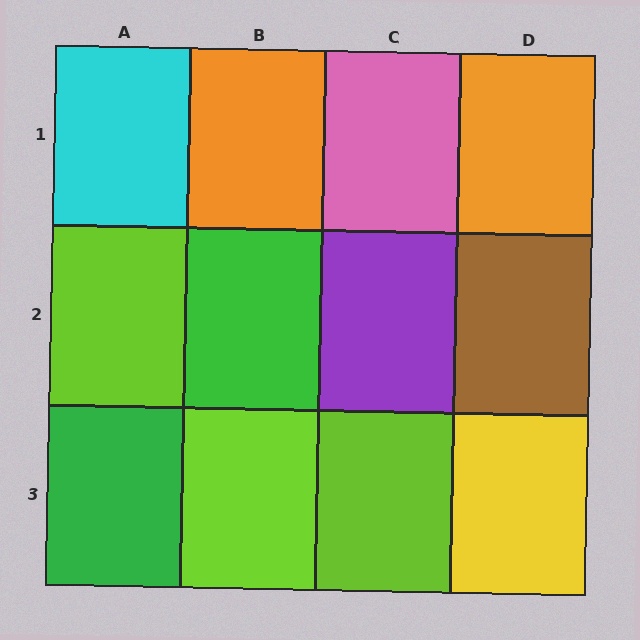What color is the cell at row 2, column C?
Purple.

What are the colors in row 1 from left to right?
Cyan, orange, pink, orange.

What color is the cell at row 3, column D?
Yellow.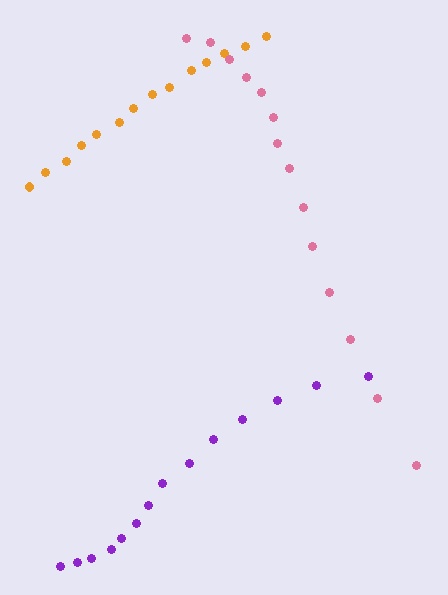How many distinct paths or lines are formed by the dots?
There are 3 distinct paths.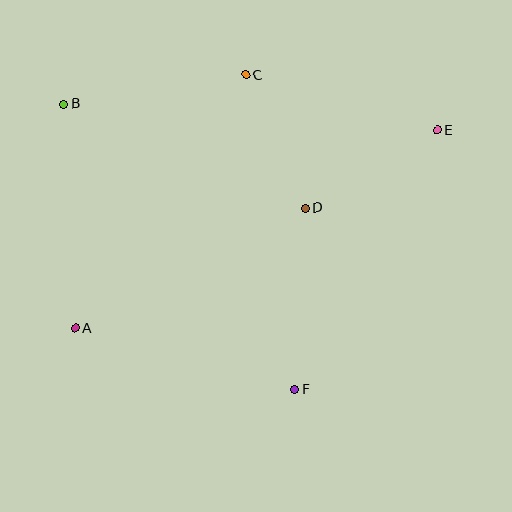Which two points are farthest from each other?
Points A and E are farthest from each other.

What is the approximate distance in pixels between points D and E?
The distance between D and E is approximately 153 pixels.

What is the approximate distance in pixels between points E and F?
The distance between E and F is approximately 295 pixels.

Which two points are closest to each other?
Points C and D are closest to each other.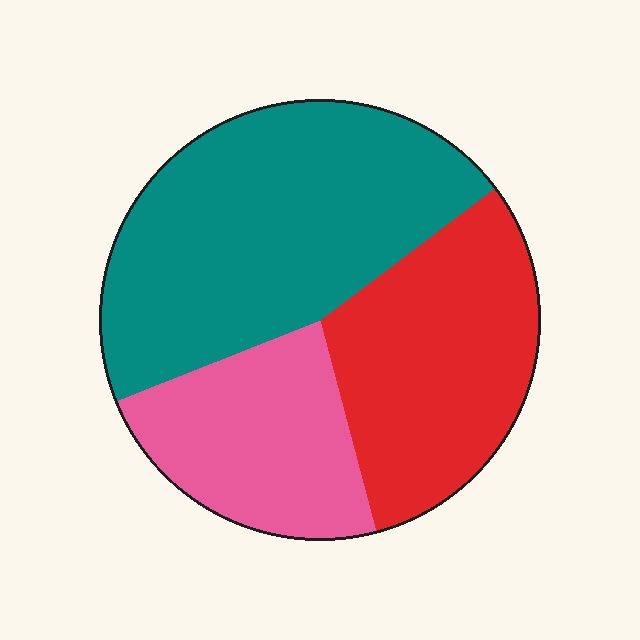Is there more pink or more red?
Red.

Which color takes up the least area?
Pink, at roughly 25%.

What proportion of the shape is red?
Red covers 31% of the shape.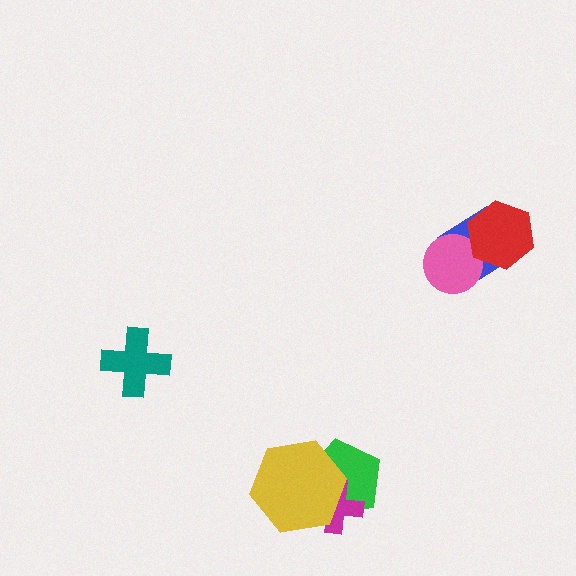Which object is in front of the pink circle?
The red hexagon is in front of the pink circle.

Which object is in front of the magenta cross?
The yellow hexagon is in front of the magenta cross.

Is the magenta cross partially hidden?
Yes, it is partially covered by another shape.